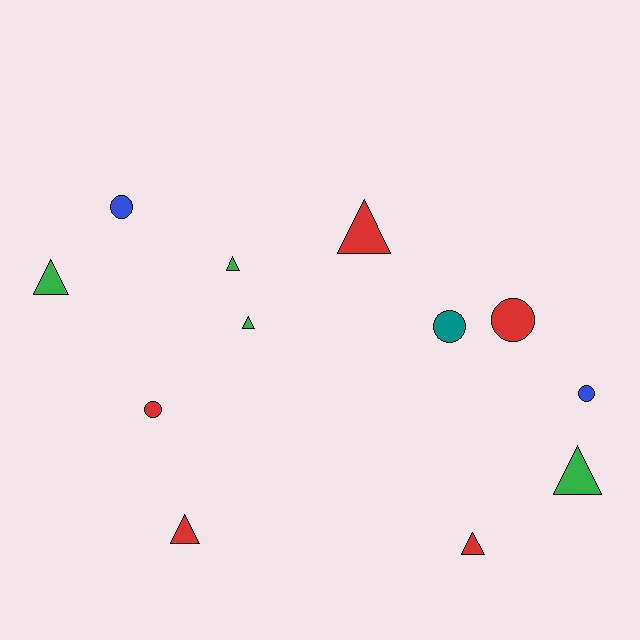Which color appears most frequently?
Red, with 5 objects.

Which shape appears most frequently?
Triangle, with 7 objects.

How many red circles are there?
There are 2 red circles.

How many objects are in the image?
There are 12 objects.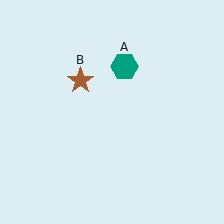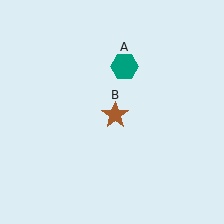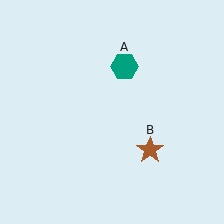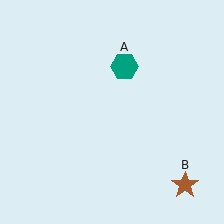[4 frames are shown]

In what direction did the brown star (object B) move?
The brown star (object B) moved down and to the right.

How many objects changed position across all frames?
1 object changed position: brown star (object B).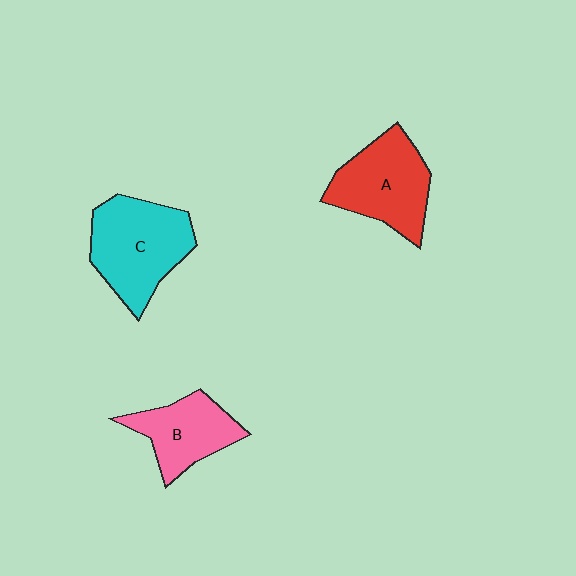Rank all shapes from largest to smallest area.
From largest to smallest: C (cyan), A (red), B (pink).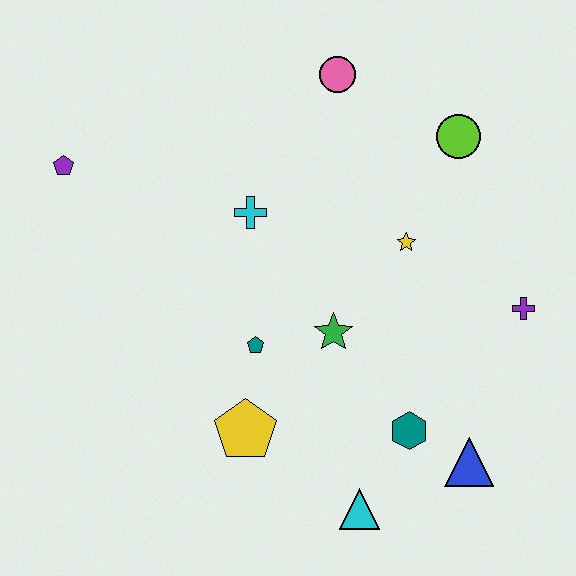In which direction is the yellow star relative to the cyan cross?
The yellow star is to the right of the cyan cross.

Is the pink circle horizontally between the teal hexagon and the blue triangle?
No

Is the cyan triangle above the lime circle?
No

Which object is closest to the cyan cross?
The teal pentagon is closest to the cyan cross.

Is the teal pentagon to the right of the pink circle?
No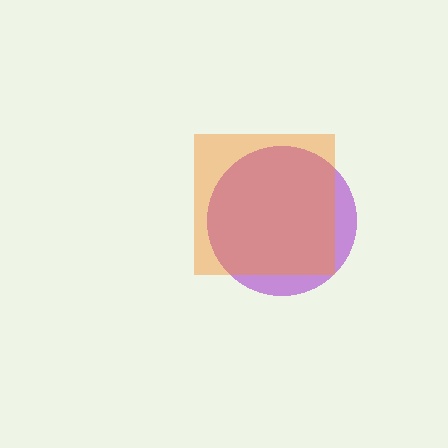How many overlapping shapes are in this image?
There are 2 overlapping shapes in the image.